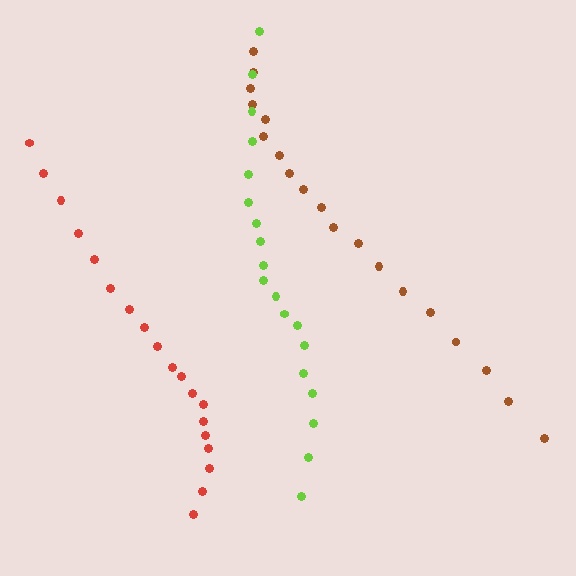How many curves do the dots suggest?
There are 3 distinct paths.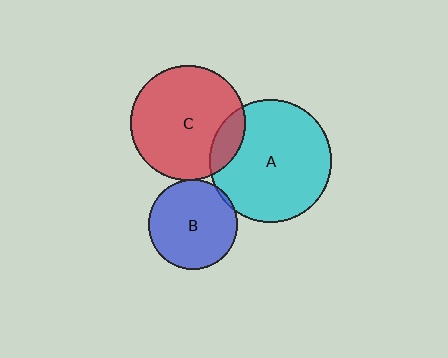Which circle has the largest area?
Circle A (cyan).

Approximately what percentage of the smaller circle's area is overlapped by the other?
Approximately 15%.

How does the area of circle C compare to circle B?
Approximately 1.7 times.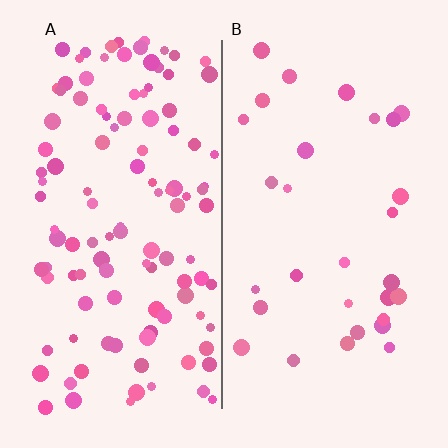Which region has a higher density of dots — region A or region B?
A (the left).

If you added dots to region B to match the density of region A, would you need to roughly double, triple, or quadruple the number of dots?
Approximately quadruple.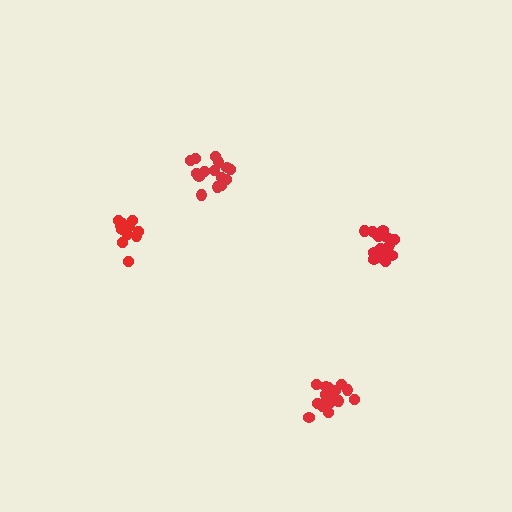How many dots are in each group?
Group 1: 15 dots, Group 2: 14 dots, Group 3: 15 dots, Group 4: 18 dots (62 total).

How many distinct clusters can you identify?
There are 4 distinct clusters.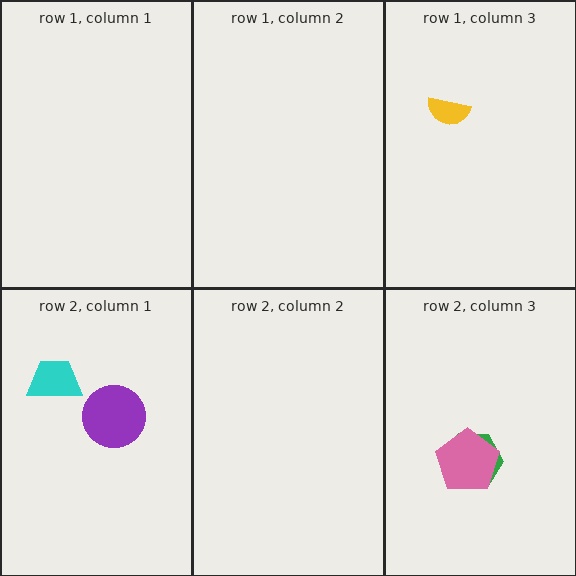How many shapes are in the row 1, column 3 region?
1.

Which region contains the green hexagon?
The row 2, column 3 region.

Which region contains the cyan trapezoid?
The row 2, column 1 region.